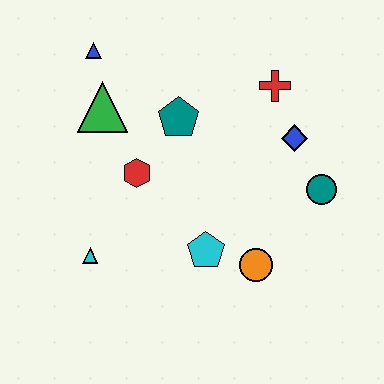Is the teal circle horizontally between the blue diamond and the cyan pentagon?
No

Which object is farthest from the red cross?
The cyan triangle is farthest from the red cross.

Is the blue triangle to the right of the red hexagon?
No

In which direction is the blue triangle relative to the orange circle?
The blue triangle is above the orange circle.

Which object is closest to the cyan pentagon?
The orange circle is closest to the cyan pentagon.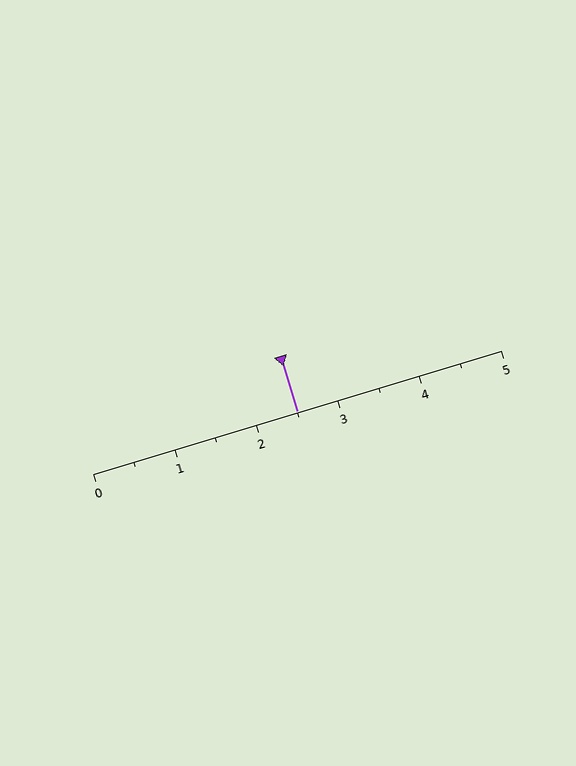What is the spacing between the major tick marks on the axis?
The major ticks are spaced 1 apart.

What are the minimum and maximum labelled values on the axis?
The axis runs from 0 to 5.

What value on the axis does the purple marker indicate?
The marker indicates approximately 2.5.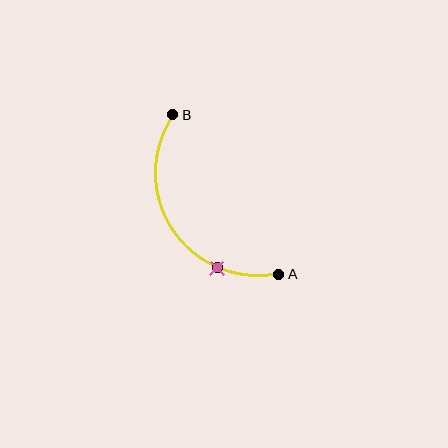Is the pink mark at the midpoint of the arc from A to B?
No. The pink mark lies on the arc but is closer to endpoint A. The arc midpoint would be at the point on the curve equidistant along the arc from both A and B.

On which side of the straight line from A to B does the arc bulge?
The arc bulges below and to the left of the straight line connecting A and B.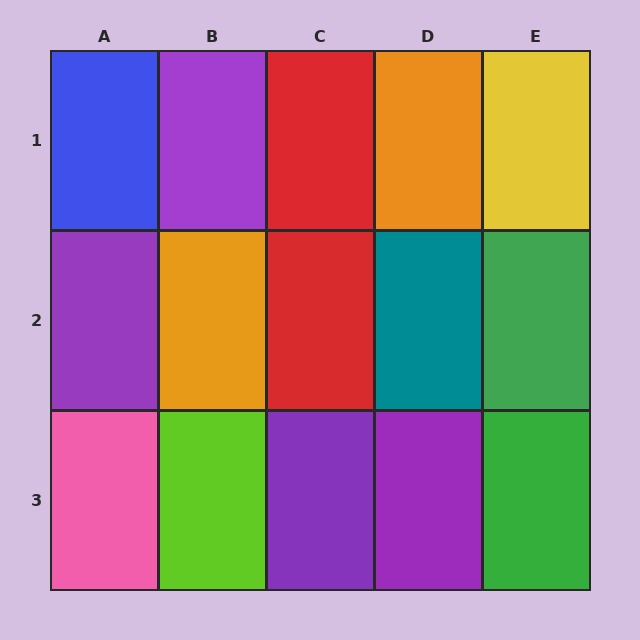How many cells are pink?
1 cell is pink.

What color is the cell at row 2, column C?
Red.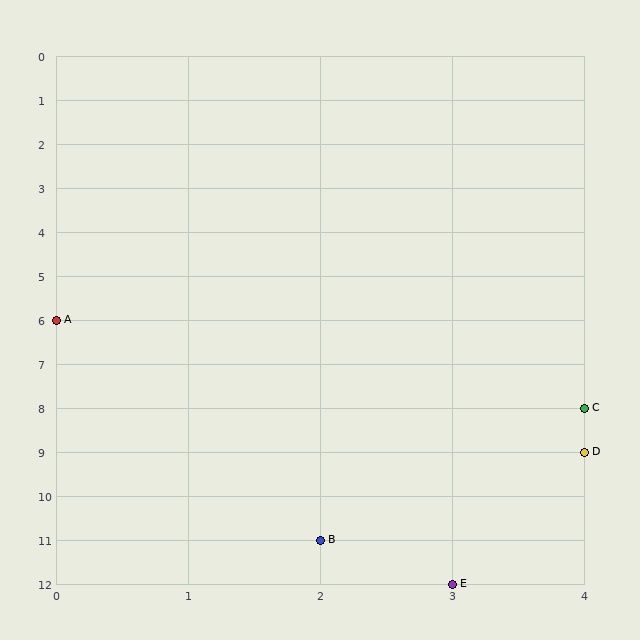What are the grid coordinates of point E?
Point E is at grid coordinates (3, 12).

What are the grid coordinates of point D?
Point D is at grid coordinates (4, 9).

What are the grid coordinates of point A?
Point A is at grid coordinates (0, 6).